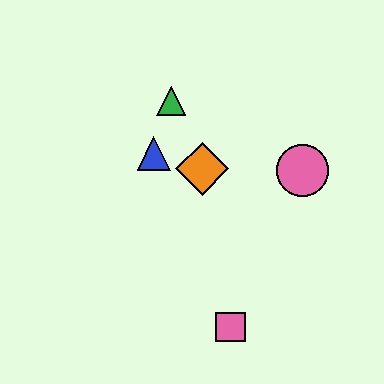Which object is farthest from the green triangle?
The pink square is farthest from the green triangle.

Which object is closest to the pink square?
The orange diamond is closest to the pink square.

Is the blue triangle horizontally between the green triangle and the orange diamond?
No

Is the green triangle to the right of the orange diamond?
No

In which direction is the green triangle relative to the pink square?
The green triangle is above the pink square.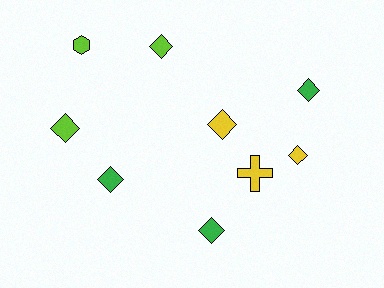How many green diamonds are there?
There are 3 green diamonds.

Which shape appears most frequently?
Diamond, with 7 objects.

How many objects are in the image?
There are 9 objects.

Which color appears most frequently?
Green, with 3 objects.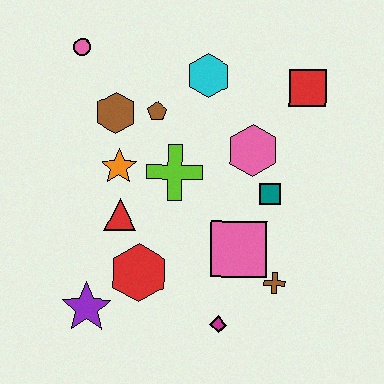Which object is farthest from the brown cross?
The pink circle is farthest from the brown cross.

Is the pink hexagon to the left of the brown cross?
Yes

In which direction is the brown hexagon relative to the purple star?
The brown hexagon is above the purple star.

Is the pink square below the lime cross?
Yes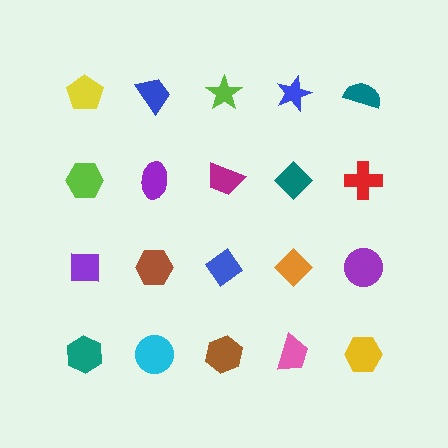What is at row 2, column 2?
A purple ellipse.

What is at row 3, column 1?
A purple square.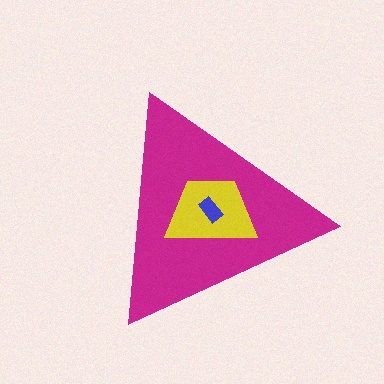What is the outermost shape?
The magenta triangle.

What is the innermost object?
The blue rectangle.